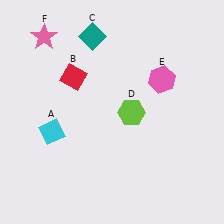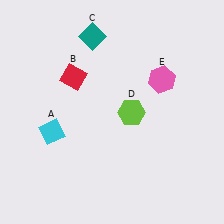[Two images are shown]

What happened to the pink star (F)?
The pink star (F) was removed in Image 2. It was in the top-left area of Image 1.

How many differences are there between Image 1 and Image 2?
There is 1 difference between the two images.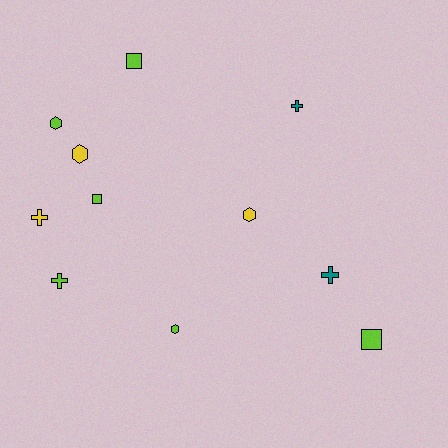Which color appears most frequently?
Lime, with 6 objects.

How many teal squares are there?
There are no teal squares.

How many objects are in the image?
There are 11 objects.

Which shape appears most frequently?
Hexagon, with 4 objects.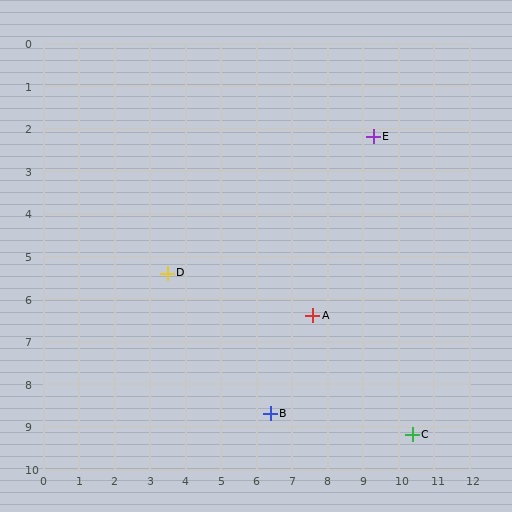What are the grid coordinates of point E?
Point E is at approximately (9.3, 2.2).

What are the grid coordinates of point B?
Point B is at approximately (6.4, 8.7).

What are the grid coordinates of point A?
Point A is at approximately (7.6, 6.4).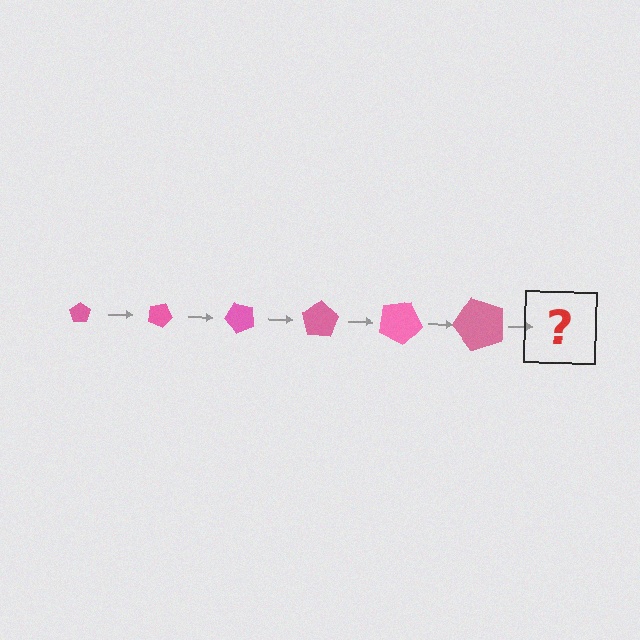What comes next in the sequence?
The next element should be a pentagon, larger than the previous one and rotated 150 degrees from the start.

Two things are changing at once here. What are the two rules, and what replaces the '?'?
The two rules are that the pentagon grows larger each step and it rotates 25 degrees each step. The '?' should be a pentagon, larger than the previous one and rotated 150 degrees from the start.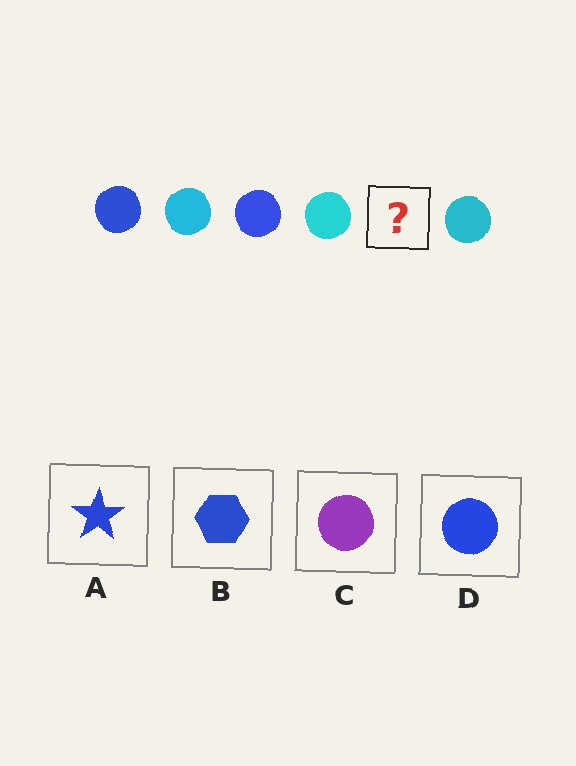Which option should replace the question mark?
Option D.